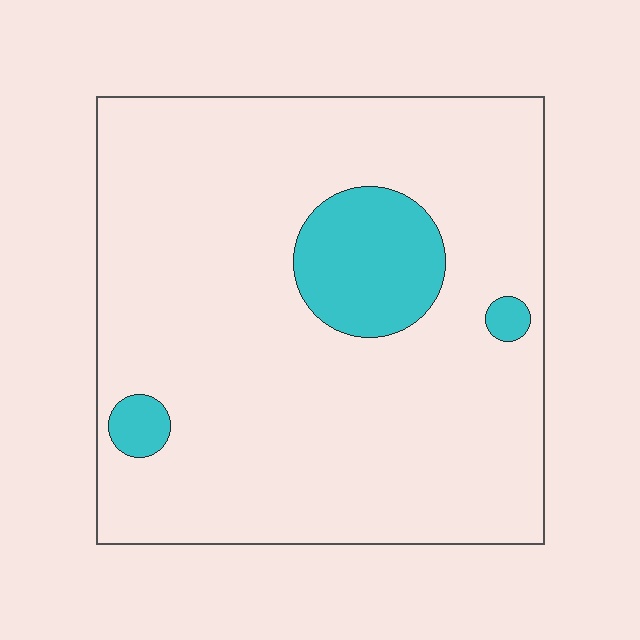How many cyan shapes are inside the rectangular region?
3.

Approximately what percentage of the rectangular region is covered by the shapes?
Approximately 10%.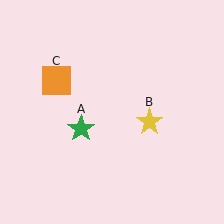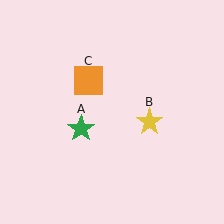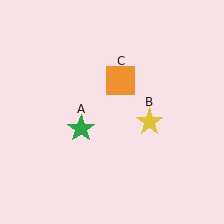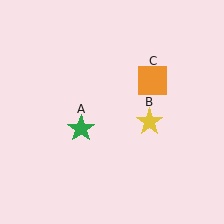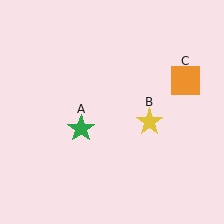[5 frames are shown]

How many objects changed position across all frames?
1 object changed position: orange square (object C).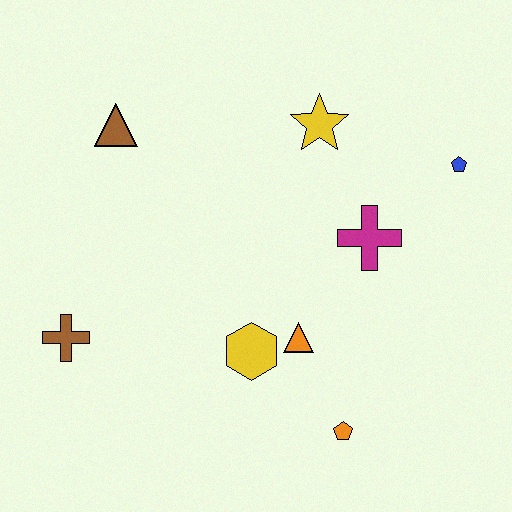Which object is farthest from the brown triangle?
The orange pentagon is farthest from the brown triangle.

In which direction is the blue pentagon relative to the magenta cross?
The blue pentagon is to the right of the magenta cross.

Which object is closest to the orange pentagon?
The orange triangle is closest to the orange pentagon.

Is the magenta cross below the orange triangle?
No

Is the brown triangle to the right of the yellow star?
No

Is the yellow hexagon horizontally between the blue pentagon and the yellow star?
No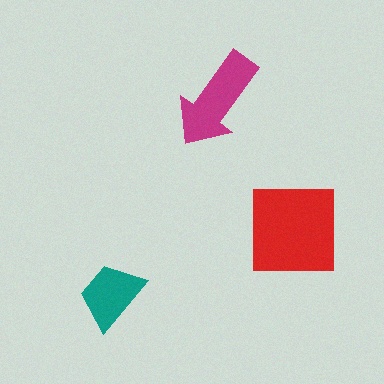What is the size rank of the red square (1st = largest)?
1st.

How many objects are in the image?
There are 3 objects in the image.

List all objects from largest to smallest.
The red square, the magenta arrow, the teal trapezoid.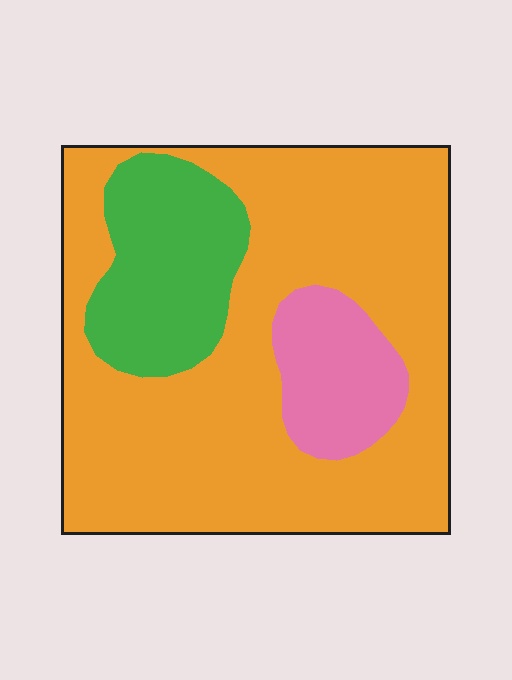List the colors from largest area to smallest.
From largest to smallest: orange, green, pink.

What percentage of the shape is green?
Green covers about 20% of the shape.